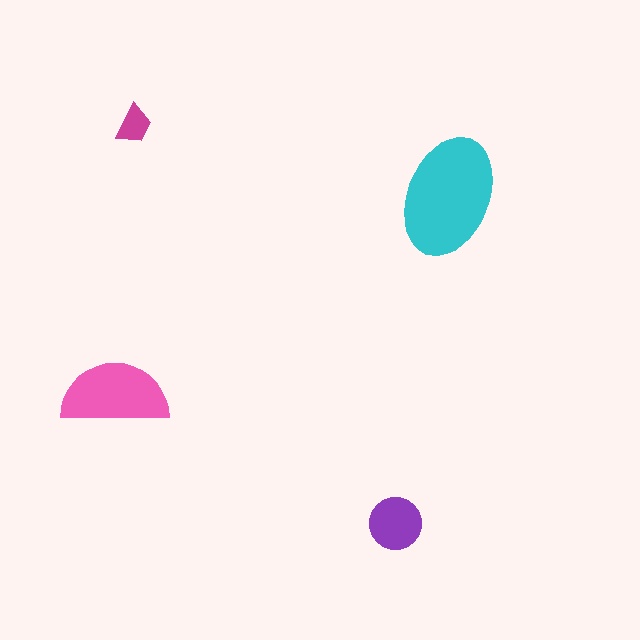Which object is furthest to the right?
The cyan ellipse is rightmost.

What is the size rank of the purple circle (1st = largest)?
3rd.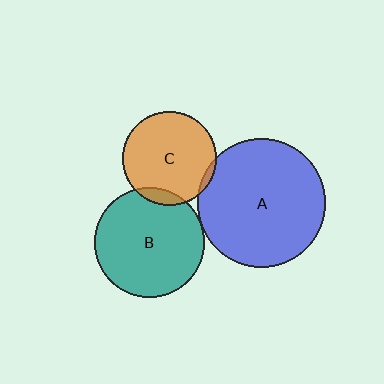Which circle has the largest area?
Circle A (blue).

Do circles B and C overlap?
Yes.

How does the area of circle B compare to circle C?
Approximately 1.4 times.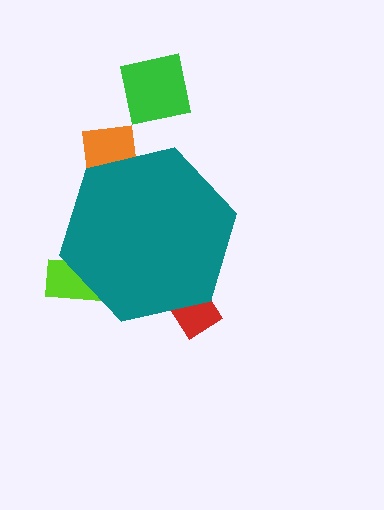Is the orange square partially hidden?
Yes, the orange square is partially hidden behind the teal hexagon.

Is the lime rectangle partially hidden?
Yes, the lime rectangle is partially hidden behind the teal hexagon.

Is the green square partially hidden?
No, the green square is fully visible.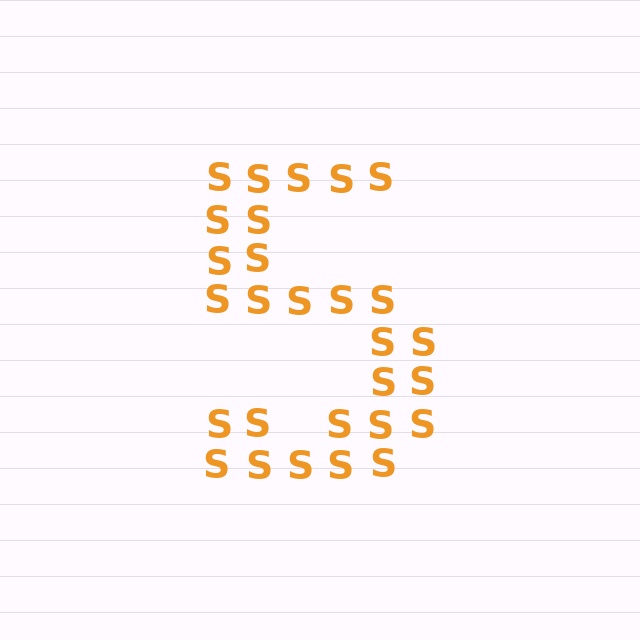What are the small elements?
The small elements are letter S's.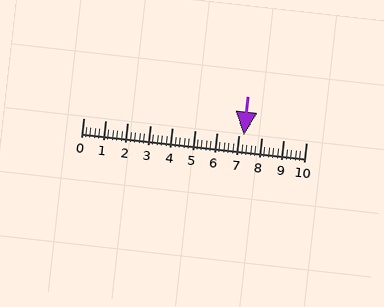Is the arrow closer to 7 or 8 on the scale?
The arrow is closer to 7.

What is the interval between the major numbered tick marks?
The major tick marks are spaced 1 units apart.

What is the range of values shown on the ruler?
The ruler shows values from 0 to 10.